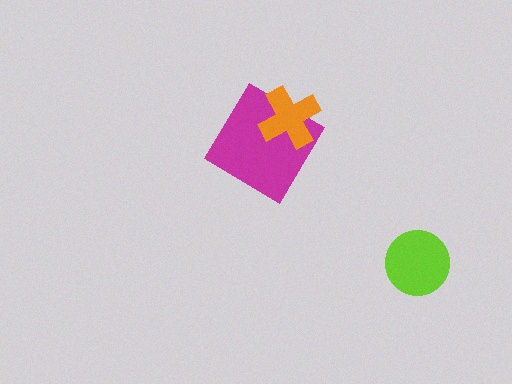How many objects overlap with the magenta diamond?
1 object overlaps with the magenta diamond.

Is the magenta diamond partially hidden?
Yes, it is partially covered by another shape.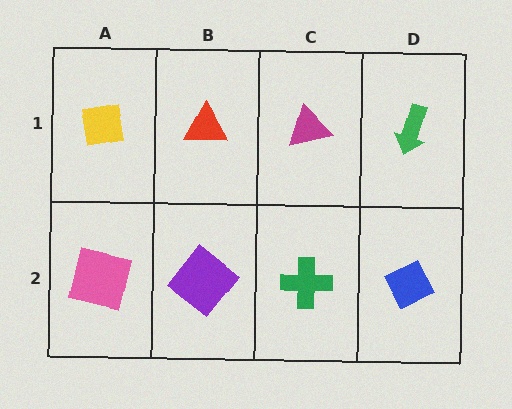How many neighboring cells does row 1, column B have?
3.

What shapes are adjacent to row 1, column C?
A green cross (row 2, column C), a red triangle (row 1, column B), a green arrow (row 1, column D).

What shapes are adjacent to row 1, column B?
A purple diamond (row 2, column B), a yellow square (row 1, column A), a magenta triangle (row 1, column C).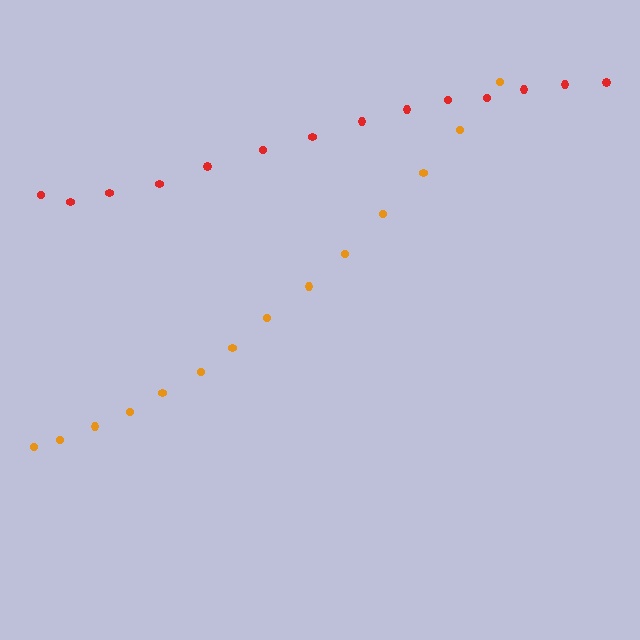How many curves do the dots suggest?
There are 2 distinct paths.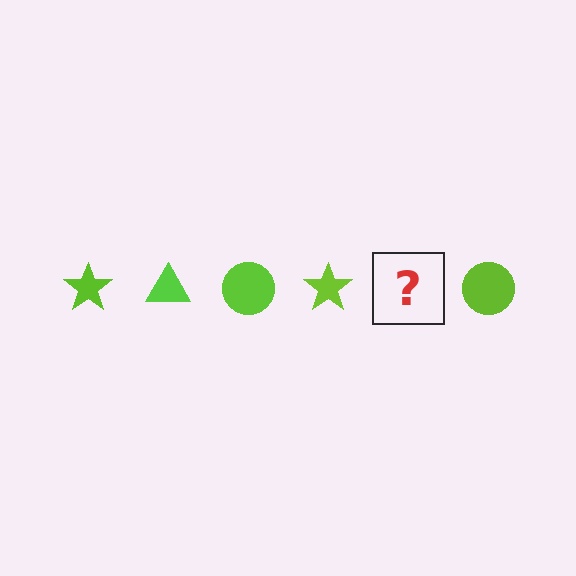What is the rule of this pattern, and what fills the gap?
The rule is that the pattern cycles through star, triangle, circle shapes in lime. The gap should be filled with a lime triangle.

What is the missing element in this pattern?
The missing element is a lime triangle.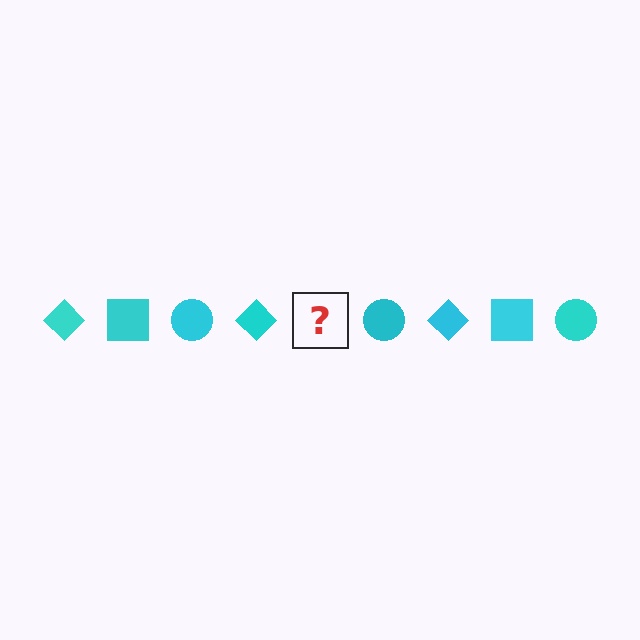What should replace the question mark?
The question mark should be replaced with a cyan square.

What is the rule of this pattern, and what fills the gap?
The rule is that the pattern cycles through diamond, square, circle shapes in cyan. The gap should be filled with a cyan square.